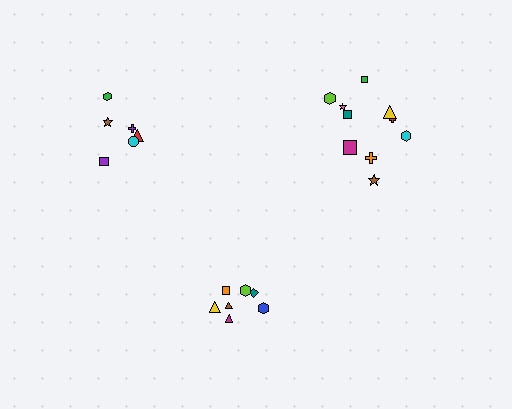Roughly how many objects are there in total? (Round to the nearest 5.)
Roughly 25 objects in total.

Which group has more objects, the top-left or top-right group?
The top-right group.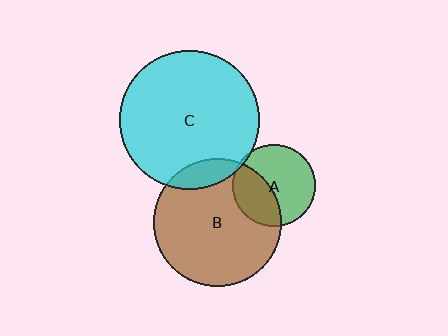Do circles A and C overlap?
Yes.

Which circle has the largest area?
Circle C (cyan).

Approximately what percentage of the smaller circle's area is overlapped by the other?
Approximately 5%.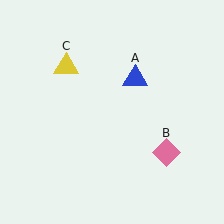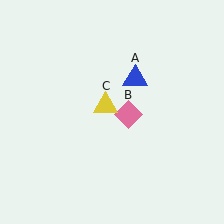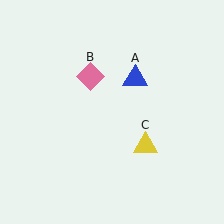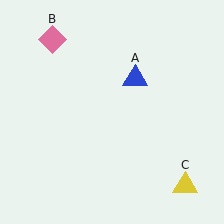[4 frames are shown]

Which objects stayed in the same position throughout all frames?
Blue triangle (object A) remained stationary.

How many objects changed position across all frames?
2 objects changed position: pink diamond (object B), yellow triangle (object C).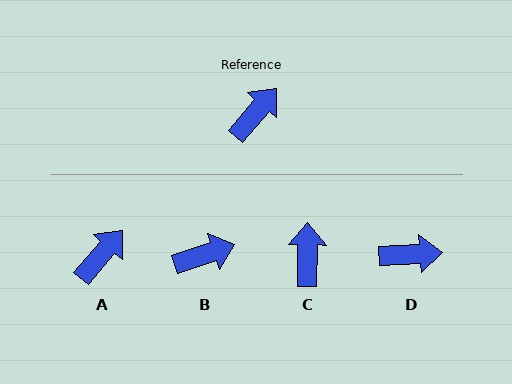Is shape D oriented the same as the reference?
No, it is off by about 46 degrees.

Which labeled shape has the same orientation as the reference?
A.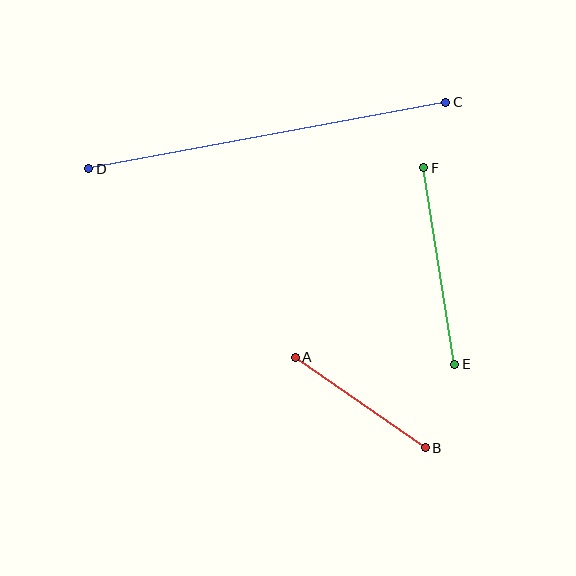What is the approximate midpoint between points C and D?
The midpoint is at approximately (267, 136) pixels.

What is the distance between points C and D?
The distance is approximately 363 pixels.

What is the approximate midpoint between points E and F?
The midpoint is at approximately (439, 266) pixels.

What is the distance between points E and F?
The distance is approximately 199 pixels.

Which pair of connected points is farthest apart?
Points C and D are farthest apart.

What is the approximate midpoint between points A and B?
The midpoint is at approximately (360, 403) pixels.